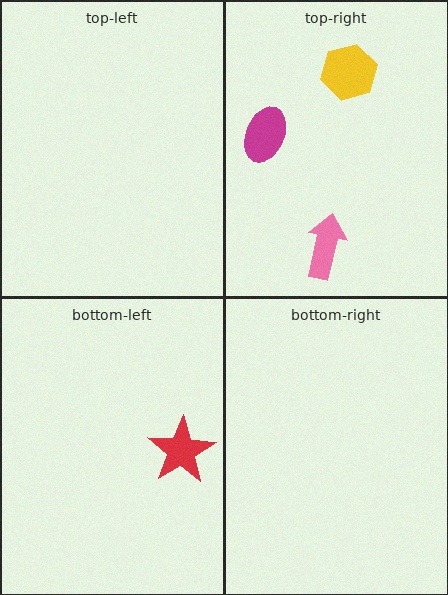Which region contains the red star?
The bottom-left region.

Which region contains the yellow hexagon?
The top-right region.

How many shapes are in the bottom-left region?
1.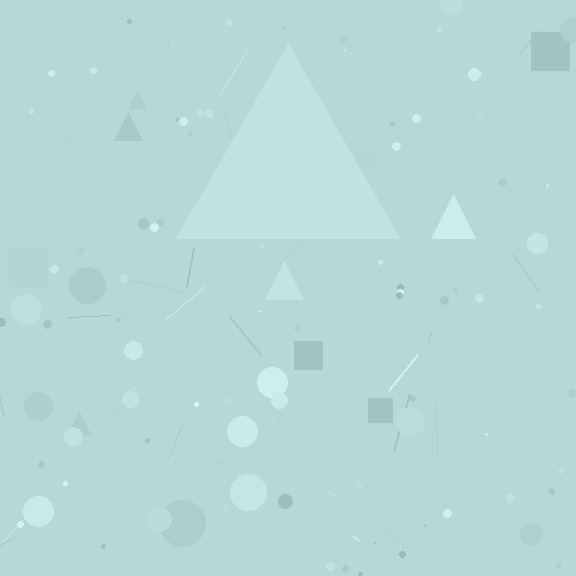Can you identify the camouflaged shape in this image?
The camouflaged shape is a triangle.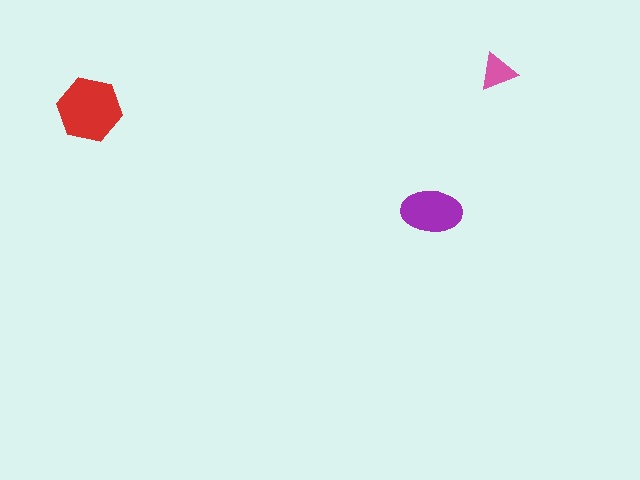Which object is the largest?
The red hexagon.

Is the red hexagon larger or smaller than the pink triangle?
Larger.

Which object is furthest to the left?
The red hexagon is leftmost.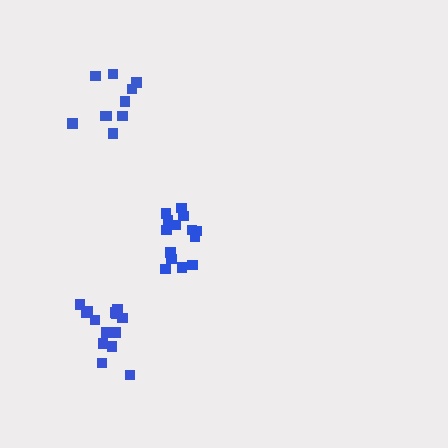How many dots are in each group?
Group 1: 10 dots, Group 2: 14 dots, Group 3: 14 dots (38 total).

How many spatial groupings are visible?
There are 3 spatial groupings.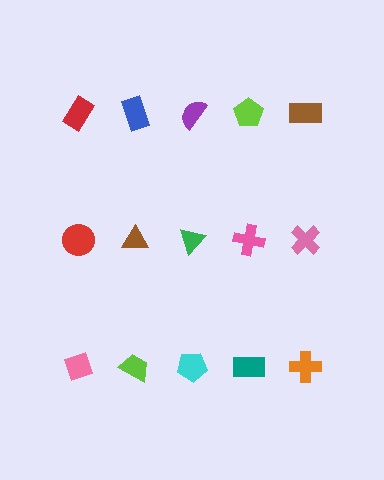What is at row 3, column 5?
An orange cross.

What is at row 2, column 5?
A pink cross.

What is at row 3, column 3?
A cyan pentagon.